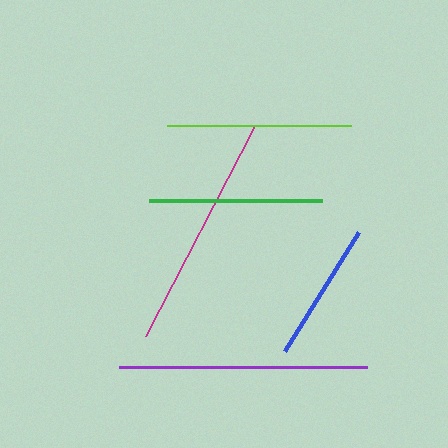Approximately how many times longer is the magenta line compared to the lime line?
The magenta line is approximately 1.3 times the length of the lime line.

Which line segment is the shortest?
The blue line is the shortest at approximately 140 pixels.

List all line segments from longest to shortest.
From longest to shortest: purple, magenta, lime, green, blue.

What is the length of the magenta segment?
The magenta segment is approximately 237 pixels long.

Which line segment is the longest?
The purple line is the longest at approximately 248 pixels.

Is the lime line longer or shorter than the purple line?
The purple line is longer than the lime line.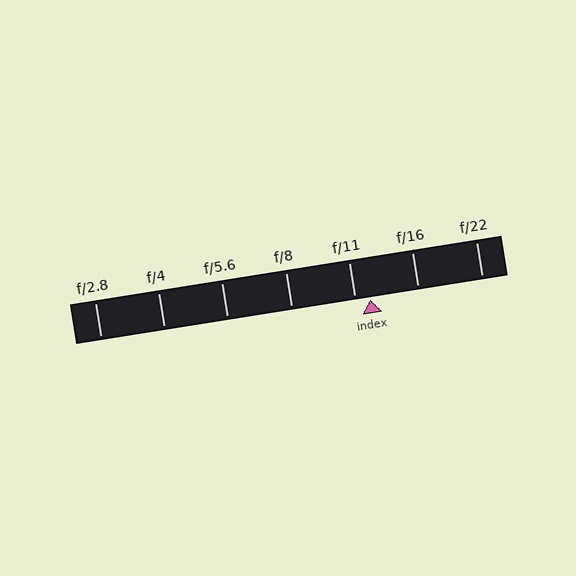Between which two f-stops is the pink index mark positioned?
The index mark is between f/11 and f/16.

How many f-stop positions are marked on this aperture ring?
There are 7 f-stop positions marked.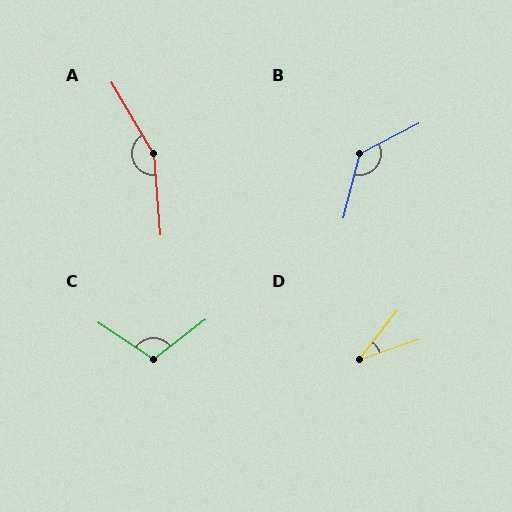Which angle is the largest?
A, at approximately 154 degrees.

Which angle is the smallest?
D, at approximately 33 degrees.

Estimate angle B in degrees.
Approximately 132 degrees.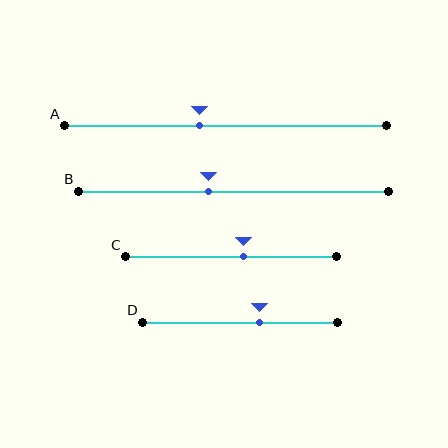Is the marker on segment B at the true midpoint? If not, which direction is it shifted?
No, the marker on segment B is shifted to the left by about 8% of the segment length.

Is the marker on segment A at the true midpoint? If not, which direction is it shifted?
No, the marker on segment A is shifted to the left by about 8% of the segment length.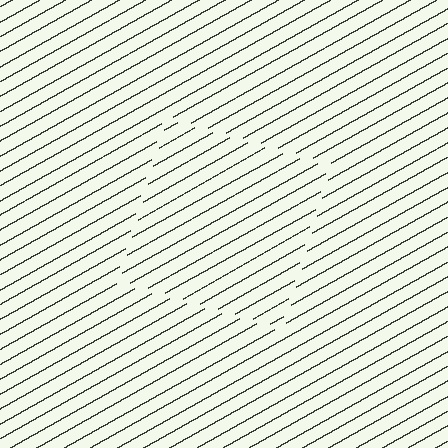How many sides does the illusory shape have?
4 sides — the line-ends trace a square.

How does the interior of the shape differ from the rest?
The interior of the shape contains the same grating, shifted by half a period — the contour is defined by the phase discontinuity where line-ends from the inner and outer gratings abut.